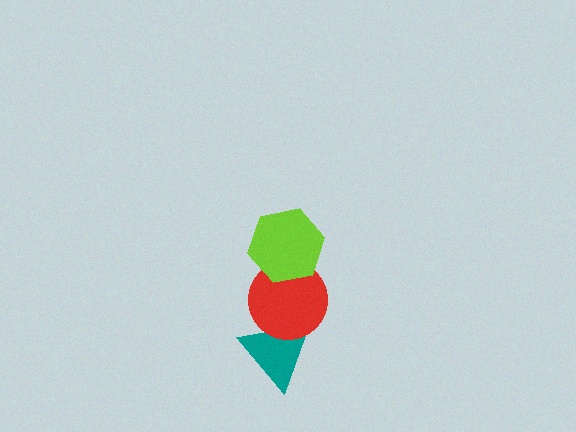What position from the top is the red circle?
The red circle is 2nd from the top.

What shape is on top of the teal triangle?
The red circle is on top of the teal triangle.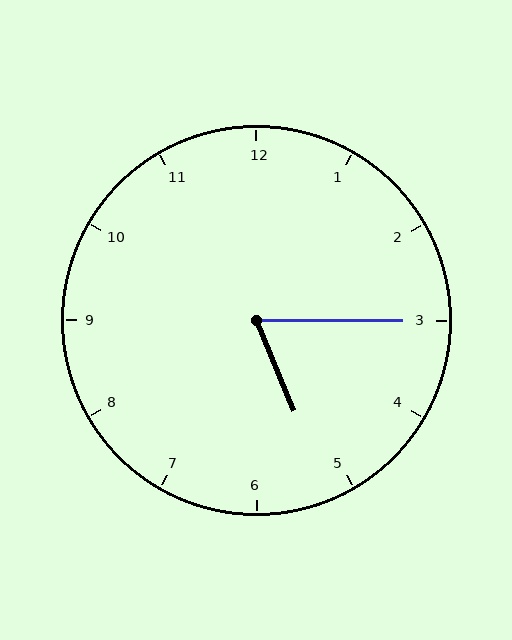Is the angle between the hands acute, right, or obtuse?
It is acute.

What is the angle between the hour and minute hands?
Approximately 68 degrees.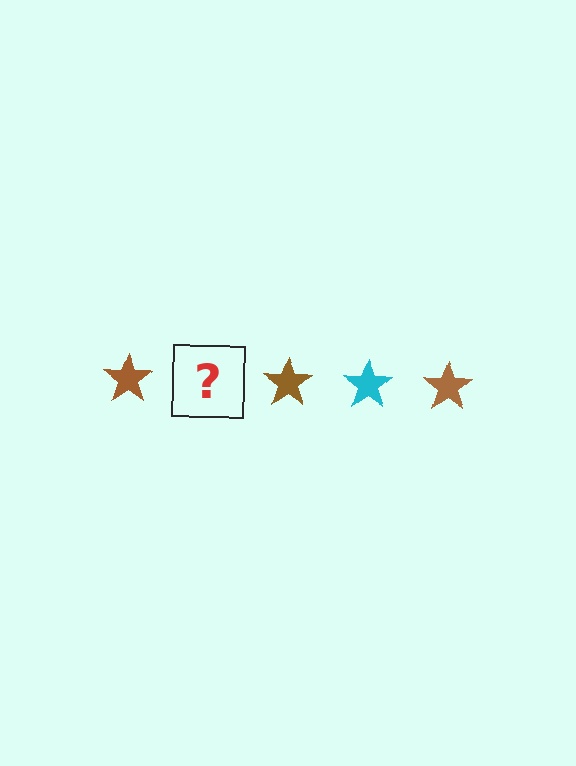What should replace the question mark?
The question mark should be replaced with a cyan star.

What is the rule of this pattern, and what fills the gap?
The rule is that the pattern cycles through brown, cyan stars. The gap should be filled with a cyan star.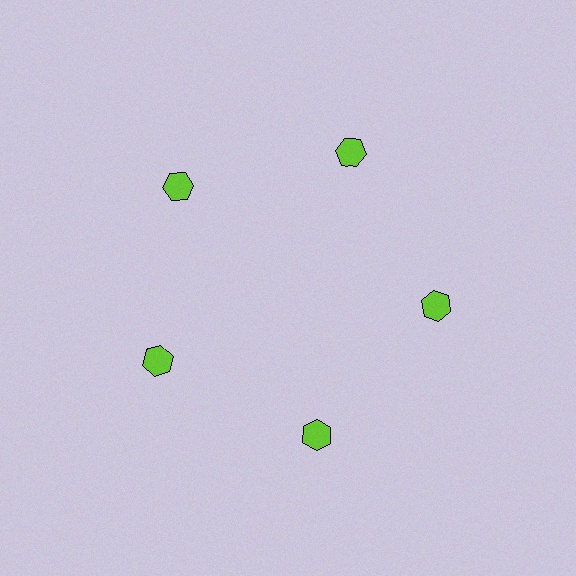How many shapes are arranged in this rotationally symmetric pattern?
There are 5 shapes, arranged in 5 groups of 1.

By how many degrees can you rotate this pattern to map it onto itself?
The pattern maps onto itself every 72 degrees of rotation.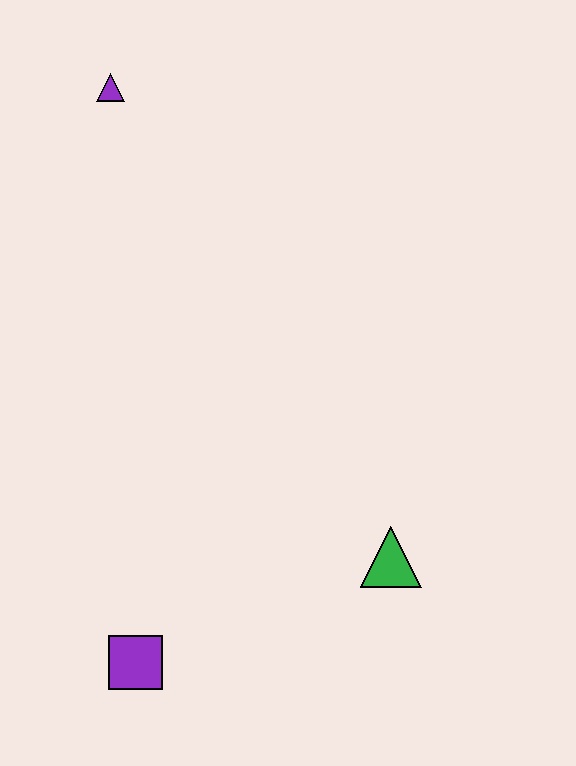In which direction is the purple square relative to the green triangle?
The purple square is to the left of the green triangle.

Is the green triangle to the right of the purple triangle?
Yes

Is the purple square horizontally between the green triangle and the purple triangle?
Yes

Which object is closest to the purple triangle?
The green triangle is closest to the purple triangle.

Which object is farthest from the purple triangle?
The purple square is farthest from the purple triangle.